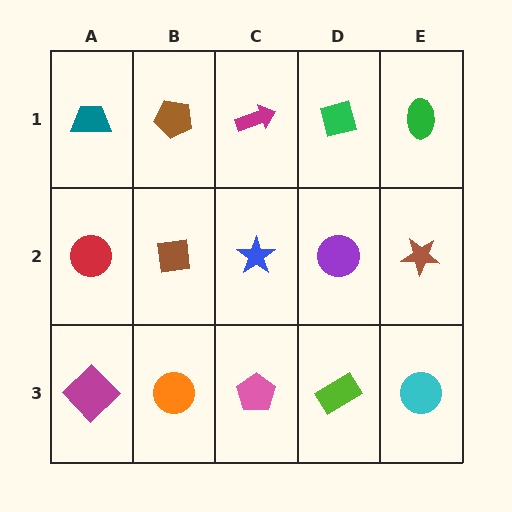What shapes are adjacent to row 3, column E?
A brown star (row 2, column E), a lime rectangle (row 3, column D).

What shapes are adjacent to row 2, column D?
A green square (row 1, column D), a lime rectangle (row 3, column D), a blue star (row 2, column C), a brown star (row 2, column E).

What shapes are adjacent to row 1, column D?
A purple circle (row 2, column D), a magenta arrow (row 1, column C), a green ellipse (row 1, column E).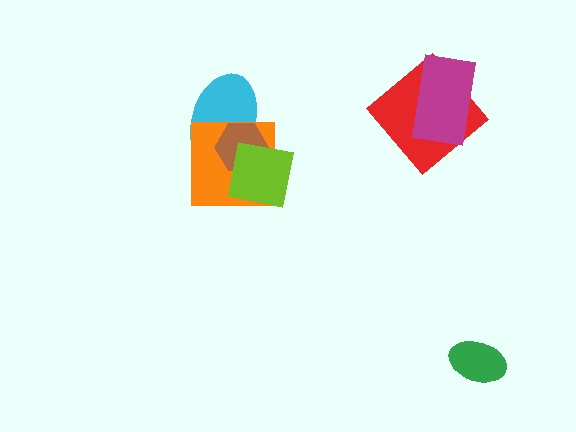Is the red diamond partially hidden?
Yes, it is partially covered by another shape.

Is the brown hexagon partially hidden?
Yes, it is partially covered by another shape.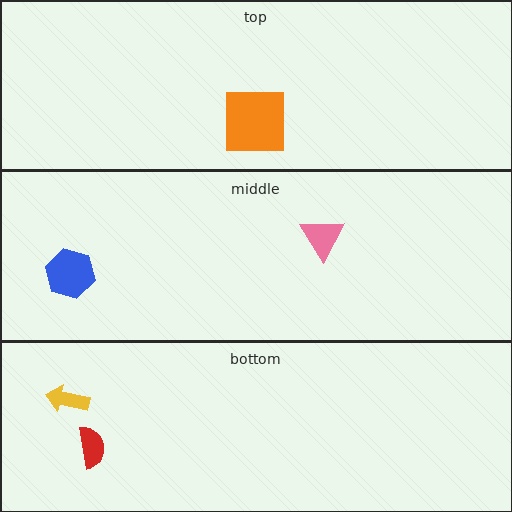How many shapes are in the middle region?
2.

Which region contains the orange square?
The top region.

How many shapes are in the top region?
1.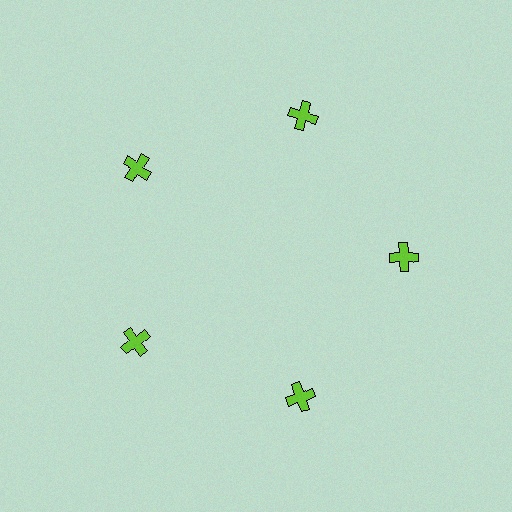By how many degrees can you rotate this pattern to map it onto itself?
The pattern maps onto itself every 72 degrees of rotation.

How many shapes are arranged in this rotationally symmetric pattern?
There are 5 shapes, arranged in 5 groups of 1.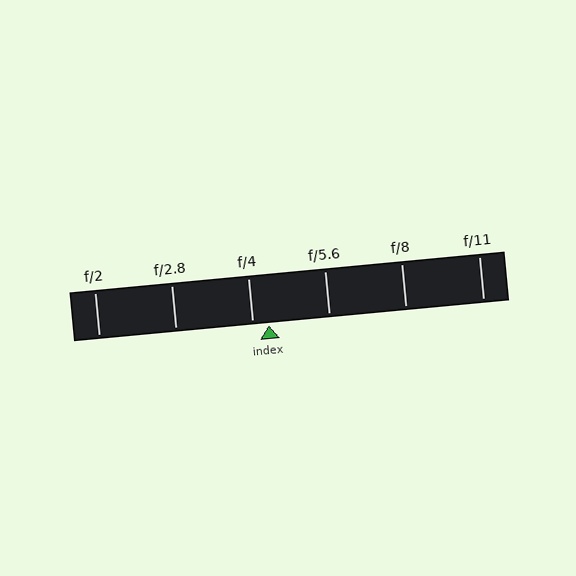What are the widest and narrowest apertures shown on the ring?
The widest aperture shown is f/2 and the narrowest is f/11.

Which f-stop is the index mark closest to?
The index mark is closest to f/4.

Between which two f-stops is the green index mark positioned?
The index mark is between f/4 and f/5.6.